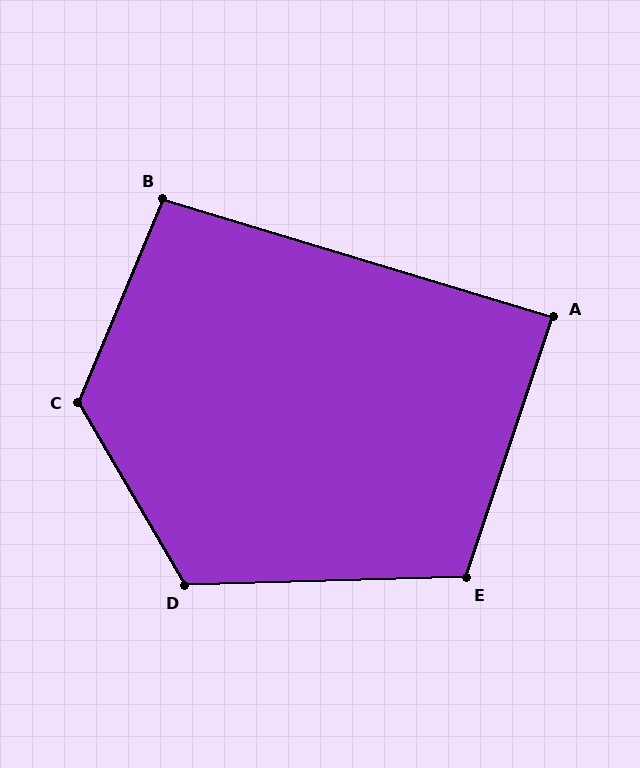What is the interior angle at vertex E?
Approximately 110 degrees (obtuse).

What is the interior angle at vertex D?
Approximately 119 degrees (obtuse).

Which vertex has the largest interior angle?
C, at approximately 127 degrees.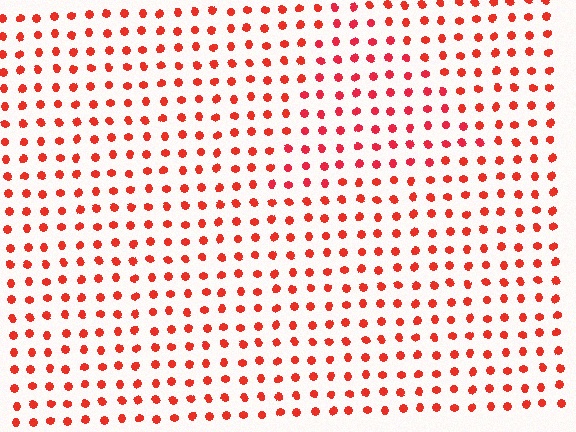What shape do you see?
I see a triangle.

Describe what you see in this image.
The image is filled with small red elements in a uniform arrangement. A triangle-shaped region is visible where the elements are tinted to a slightly different hue, forming a subtle color boundary.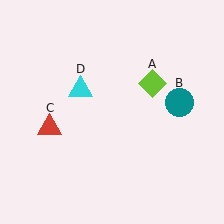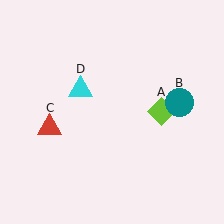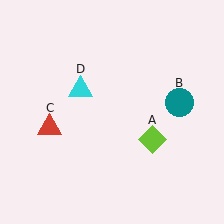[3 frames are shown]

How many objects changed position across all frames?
1 object changed position: lime diamond (object A).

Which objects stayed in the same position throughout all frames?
Teal circle (object B) and red triangle (object C) and cyan triangle (object D) remained stationary.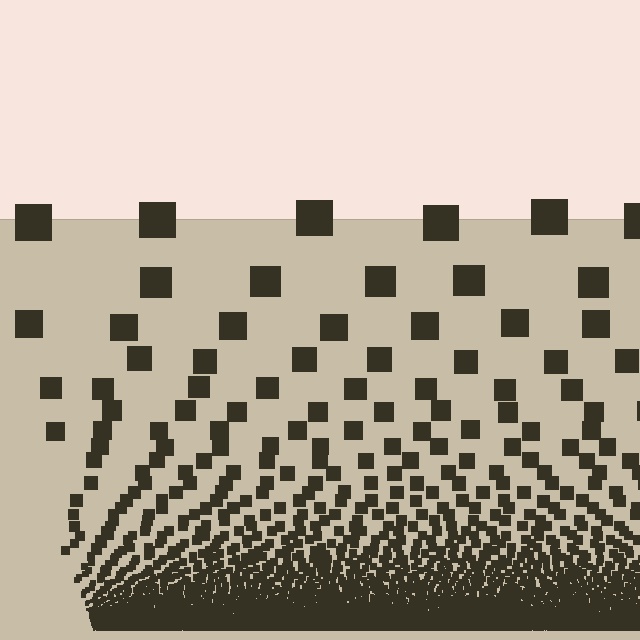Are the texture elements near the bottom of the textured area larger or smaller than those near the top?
Smaller. The gradient is inverted — elements near the bottom are smaller and denser.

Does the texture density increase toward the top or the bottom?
Density increases toward the bottom.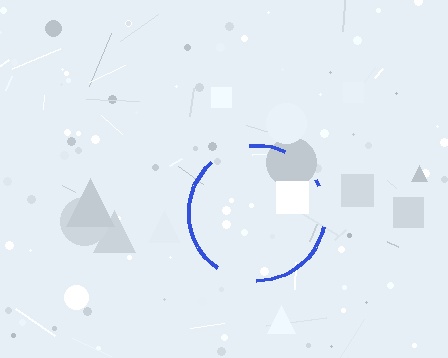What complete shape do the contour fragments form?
The contour fragments form a circle.